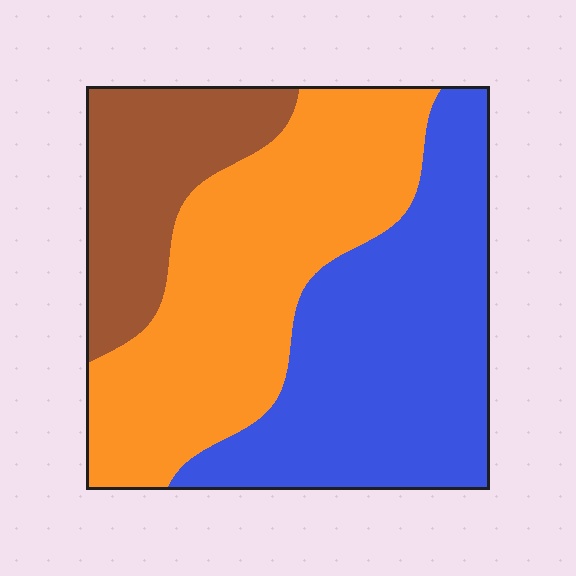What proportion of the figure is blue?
Blue takes up about two fifths (2/5) of the figure.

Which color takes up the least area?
Brown, at roughly 20%.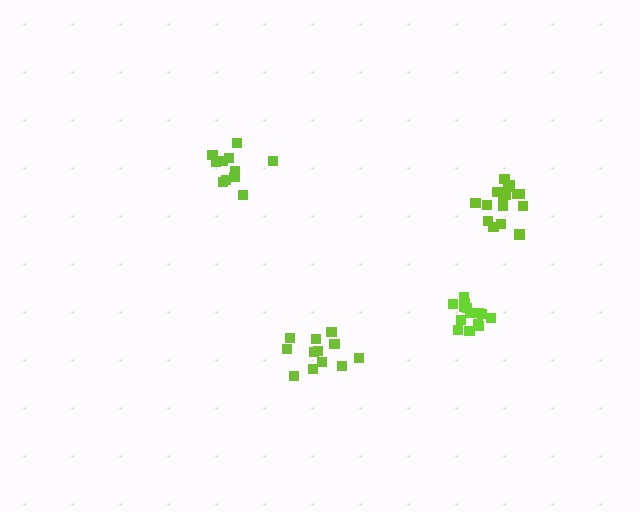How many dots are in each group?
Group 1: 17 dots, Group 2: 12 dots, Group 3: 11 dots, Group 4: 15 dots (55 total).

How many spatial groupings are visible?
There are 4 spatial groupings.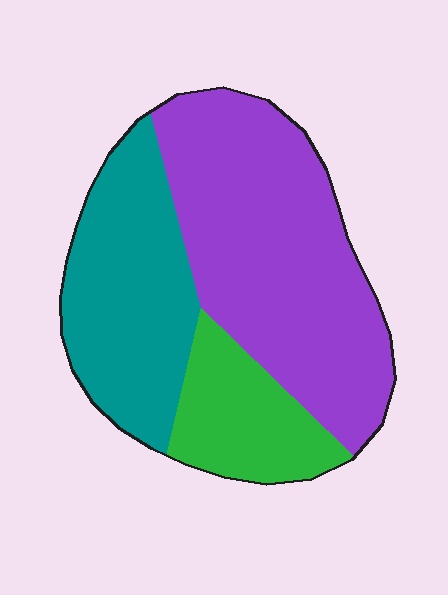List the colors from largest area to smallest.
From largest to smallest: purple, teal, green.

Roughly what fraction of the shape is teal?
Teal covers roughly 30% of the shape.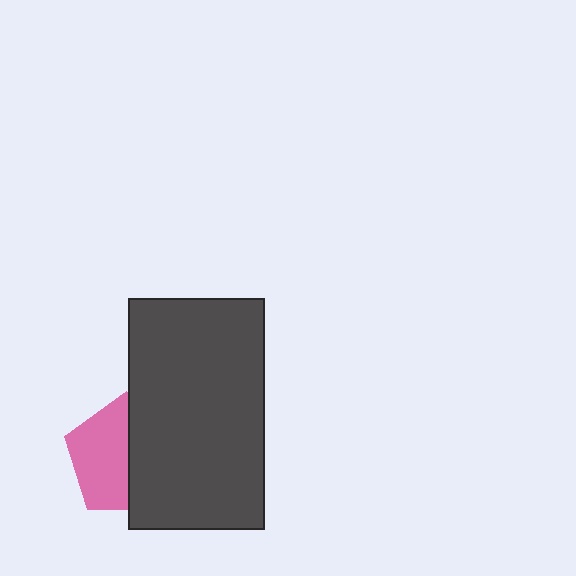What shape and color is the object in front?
The object in front is a dark gray rectangle.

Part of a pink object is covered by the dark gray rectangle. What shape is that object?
It is a pentagon.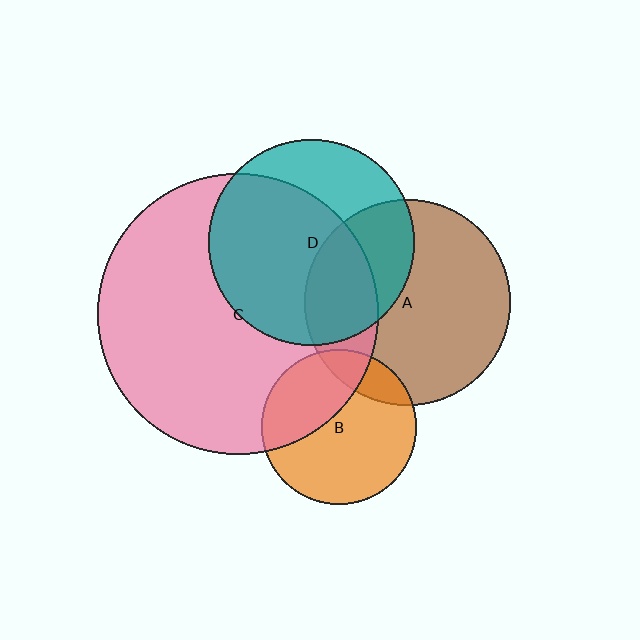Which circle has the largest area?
Circle C (pink).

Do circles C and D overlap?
Yes.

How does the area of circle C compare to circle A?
Approximately 1.9 times.